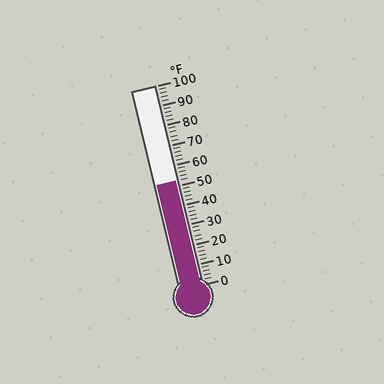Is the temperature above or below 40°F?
The temperature is above 40°F.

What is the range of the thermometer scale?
The thermometer scale ranges from 0°F to 100°F.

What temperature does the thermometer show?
The thermometer shows approximately 52°F.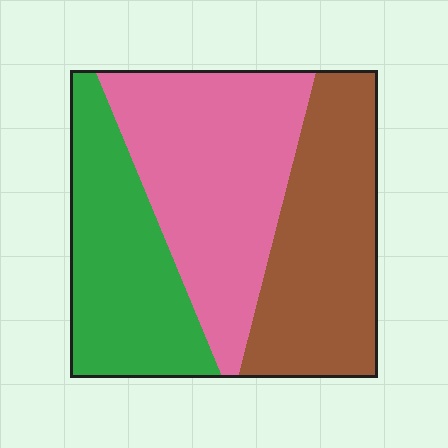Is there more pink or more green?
Pink.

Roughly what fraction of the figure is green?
Green covers roughly 30% of the figure.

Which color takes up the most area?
Pink, at roughly 40%.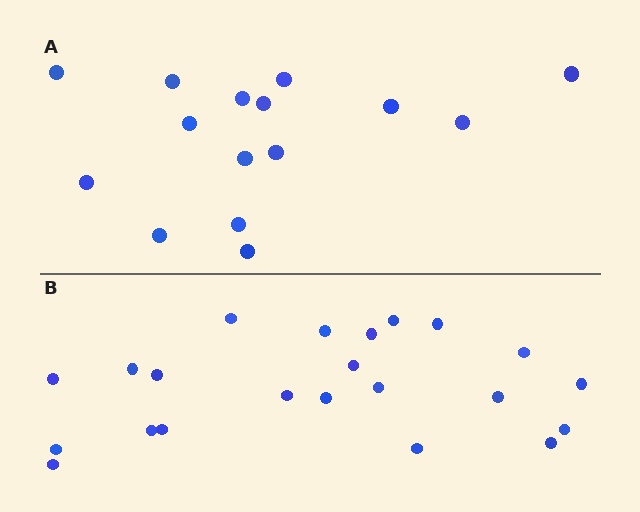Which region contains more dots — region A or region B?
Region B (the bottom region) has more dots.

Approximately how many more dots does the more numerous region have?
Region B has roughly 8 or so more dots than region A.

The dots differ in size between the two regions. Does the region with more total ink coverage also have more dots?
No. Region A has more total ink coverage because its dots are larger, but region B actually contains more individual dots. Total area can be misleading — the number of items is what matters here.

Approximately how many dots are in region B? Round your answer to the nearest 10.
About 20 dots. (The exact count is 22, which rounds to 20.)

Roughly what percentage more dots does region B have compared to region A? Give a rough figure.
About 45% more.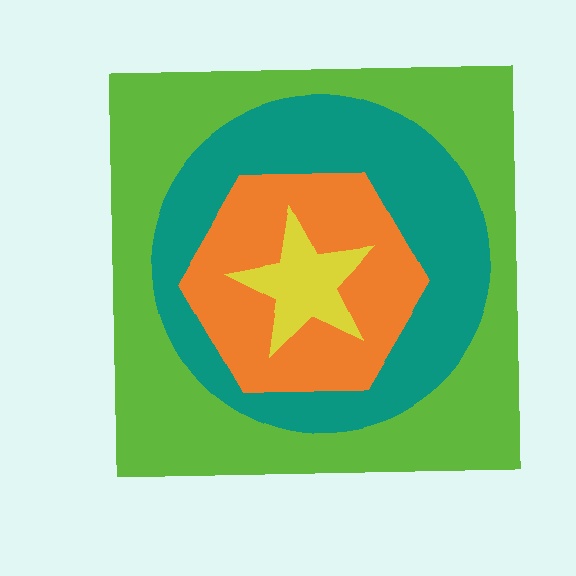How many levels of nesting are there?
4.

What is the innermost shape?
The yellow star.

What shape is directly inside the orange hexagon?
The yellow star.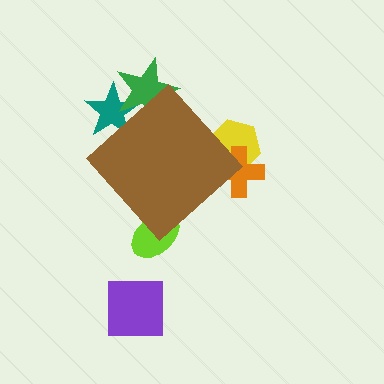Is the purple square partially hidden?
No, the purple square is fully visible.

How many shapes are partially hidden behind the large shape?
5 shapes are partially hidden.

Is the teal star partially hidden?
Yes, the teal star is partially hidden behind the brown diamond.